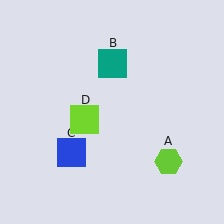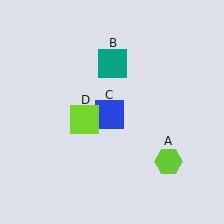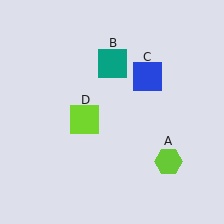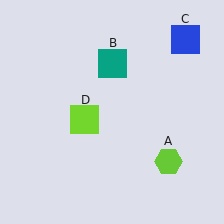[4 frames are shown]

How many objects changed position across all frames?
1 object changed position: blue square (object C).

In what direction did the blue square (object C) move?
The blue square (object C) moved up and to the right.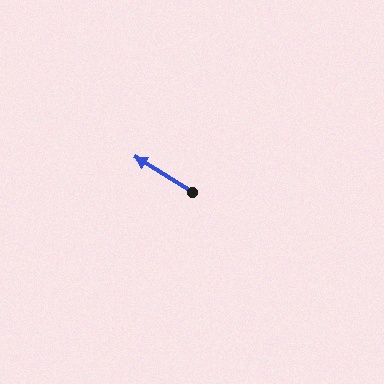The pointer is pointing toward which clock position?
Roughly 10 o'clock.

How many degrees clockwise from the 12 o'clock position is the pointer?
Approximately 302 degrees.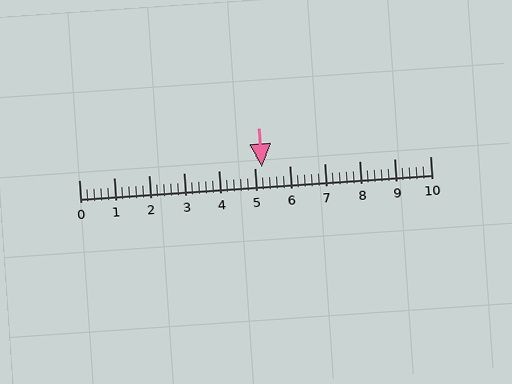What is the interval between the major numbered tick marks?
The major tick marks are spaced 1 units apart.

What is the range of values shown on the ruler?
The ruler shows values from 0 to 10.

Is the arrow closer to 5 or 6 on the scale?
The arrow is closer to 5.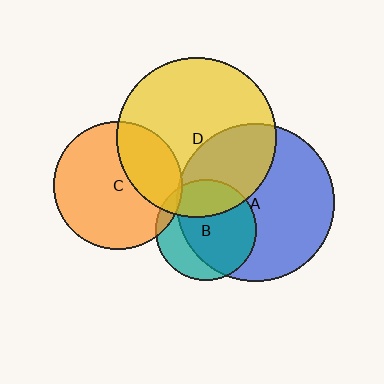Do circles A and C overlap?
Yes.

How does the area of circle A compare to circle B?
Approximately 2.4 times.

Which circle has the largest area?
Circle D (yellow).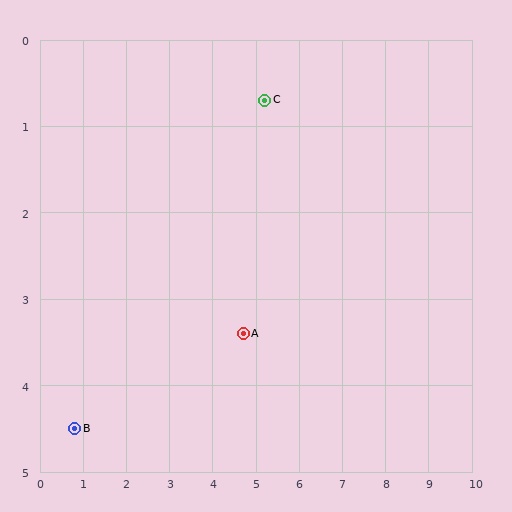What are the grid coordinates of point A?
Point A is at approximately (4.7, 3.4).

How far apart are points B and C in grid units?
Points B and C are about 5.8 grid units apart.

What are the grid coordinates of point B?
Point B is at approximately (0.8, 4.5).